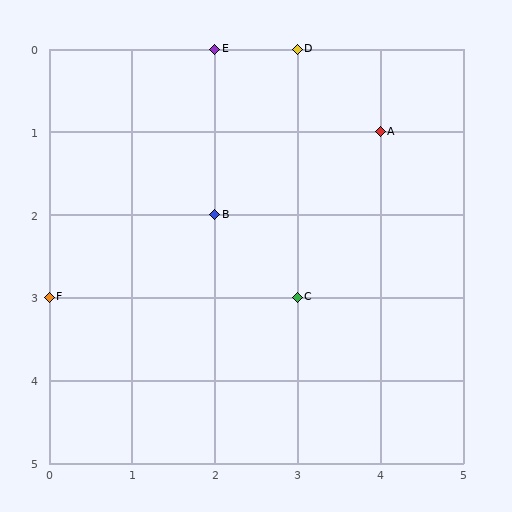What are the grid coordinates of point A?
Point A is at grid coordinates (4, 1).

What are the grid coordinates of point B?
Point B is at grid coordinates (2, 2).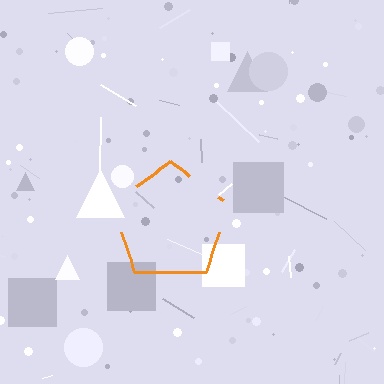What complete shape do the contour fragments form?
The contour fragments form a pentagon.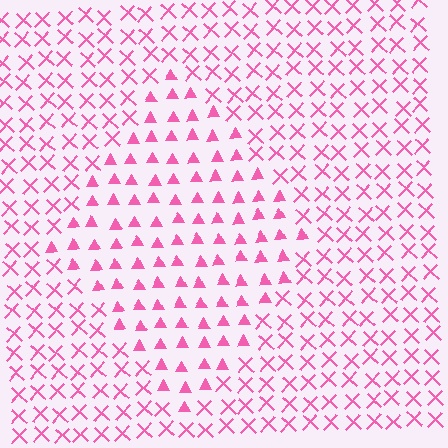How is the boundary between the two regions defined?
The boundary is defined by a change in element shape: triangles inside vs. X marks outside. All elements share the same color and spacing.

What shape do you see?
I see a diamond.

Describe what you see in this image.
The image is filled with small pink elements arranged in a uniform grid. A diamond-shaped region contains triangles, while the surrounding area contains X marks. The boundary is defined purely by the change in element shape.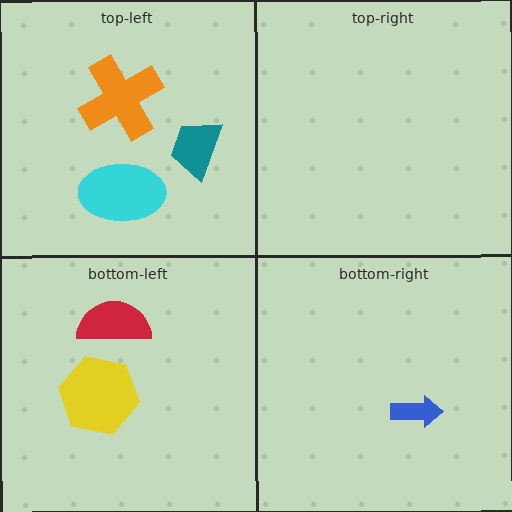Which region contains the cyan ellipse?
The top-left region.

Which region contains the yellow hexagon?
The bottom-left region.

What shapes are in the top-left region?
The cyan ellipse, the orange cross, the teal trapezoid.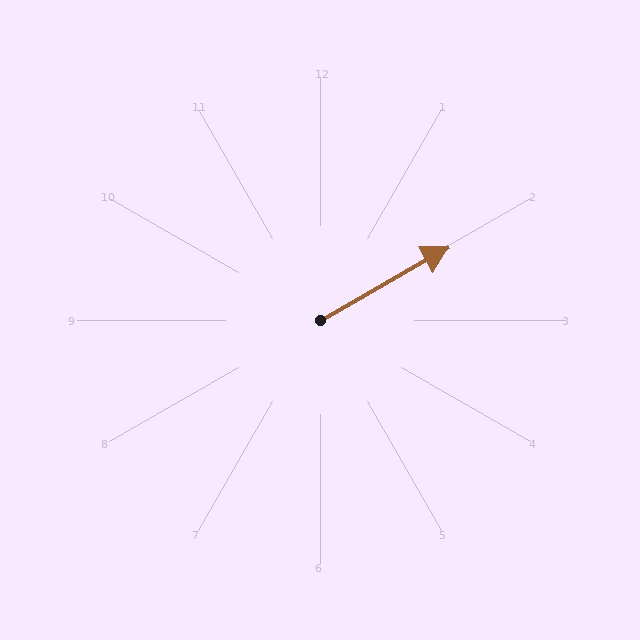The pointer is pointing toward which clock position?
Roughly 2 o'clock.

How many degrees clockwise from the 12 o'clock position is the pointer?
Approximately 60 degrees.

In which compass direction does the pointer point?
Northeast.